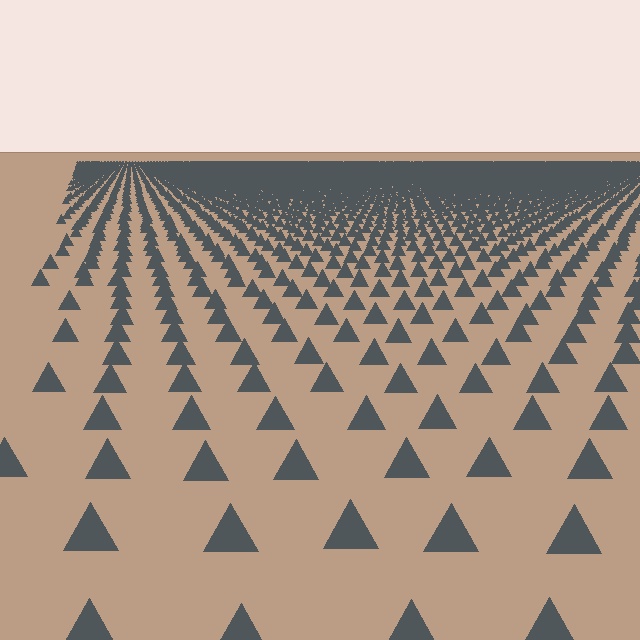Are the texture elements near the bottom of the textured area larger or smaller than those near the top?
Larger. Near the bottom, elements are closer to the viewer and appear at a bigger on-screen size.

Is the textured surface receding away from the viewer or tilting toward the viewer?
The surface is receding away from the viewer. Texture elements get smaller and denser toward the top.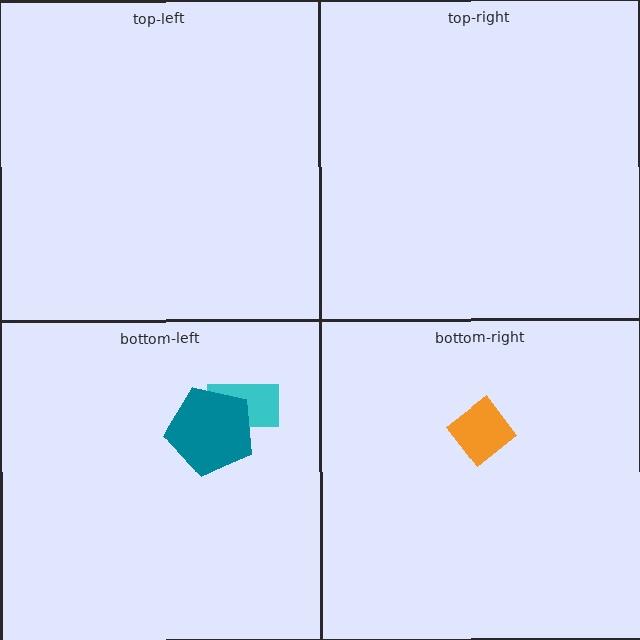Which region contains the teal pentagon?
The bottom-left region.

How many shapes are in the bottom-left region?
2.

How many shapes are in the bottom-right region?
1.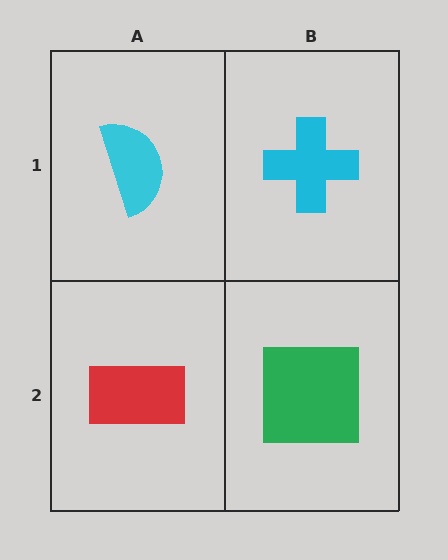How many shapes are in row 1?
2 shapes.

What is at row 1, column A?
A cyan semicircle.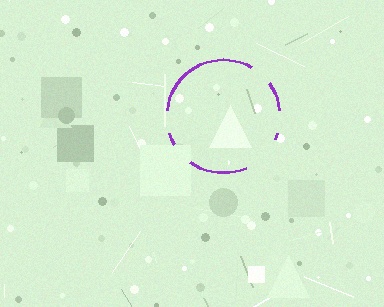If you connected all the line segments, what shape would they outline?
They would outline a circle.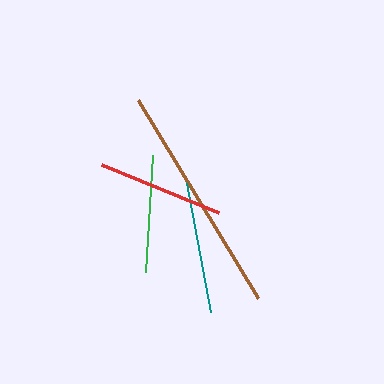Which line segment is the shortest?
The green line is the shortest at approximately 117 pixels.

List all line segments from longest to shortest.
From longest to shortest: brown, teal, red, green.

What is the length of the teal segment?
The teal segment is approximately 131 pixels long.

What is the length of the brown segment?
The brown segment is approximately 231 pixels long.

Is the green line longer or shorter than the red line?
The red line is longer than the green line.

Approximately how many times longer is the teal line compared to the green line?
The teal line is approximately 1.1 times the length of the green line.